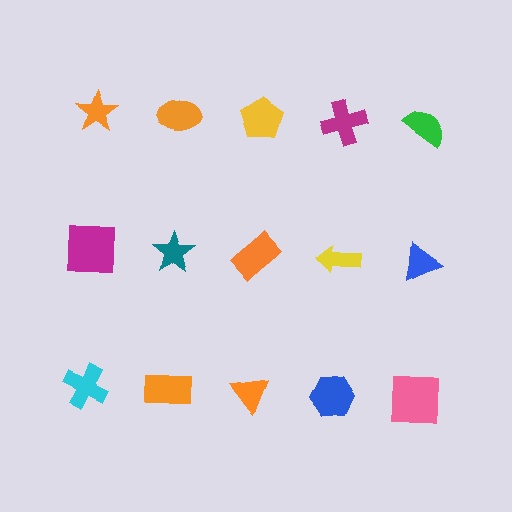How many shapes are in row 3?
5 shapes.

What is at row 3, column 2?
An orange rectangle.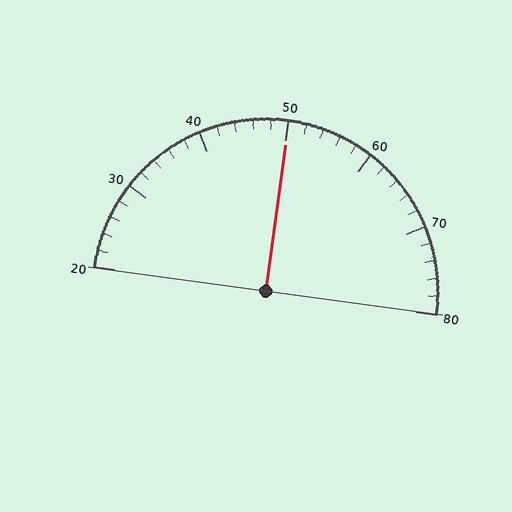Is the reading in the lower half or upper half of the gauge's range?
The reading is in the upper half of the range (20 to 80).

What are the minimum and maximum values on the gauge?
The gauge ranges from 20 to 80.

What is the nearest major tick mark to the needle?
The nearest major tick mark is 50.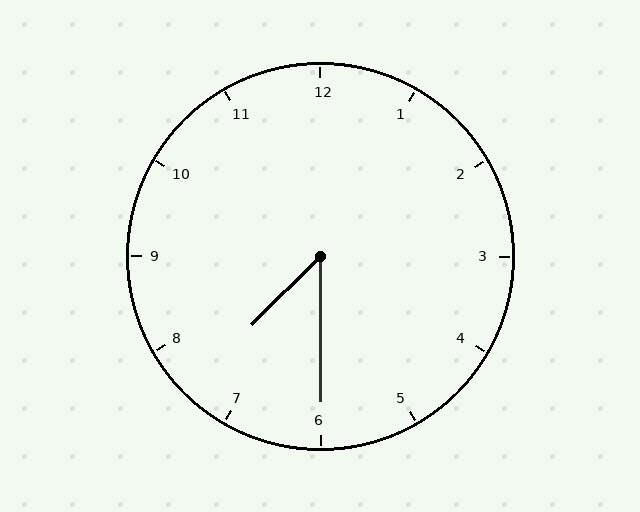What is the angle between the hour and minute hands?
Approximately 45 degrees.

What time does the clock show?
7:30.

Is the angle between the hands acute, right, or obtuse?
It is acute.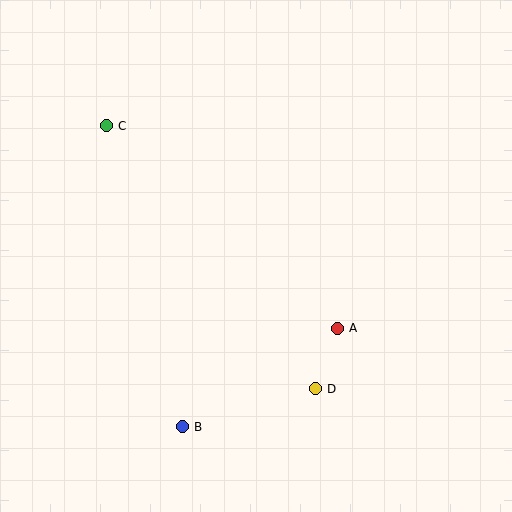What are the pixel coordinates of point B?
Point B is at (182, 427).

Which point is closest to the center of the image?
Point A at (337, 328) is closest to the center.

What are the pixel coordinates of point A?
Point A is at (337, 328).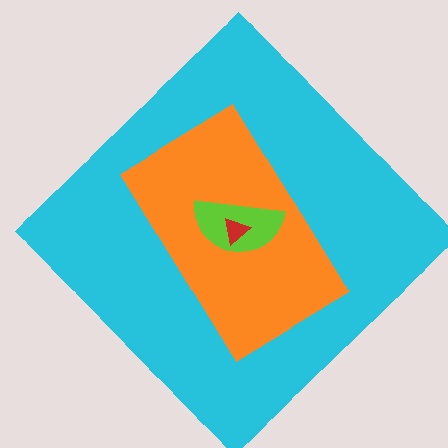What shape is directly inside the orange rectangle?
The lime semicircle.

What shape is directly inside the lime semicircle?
The red triangle.